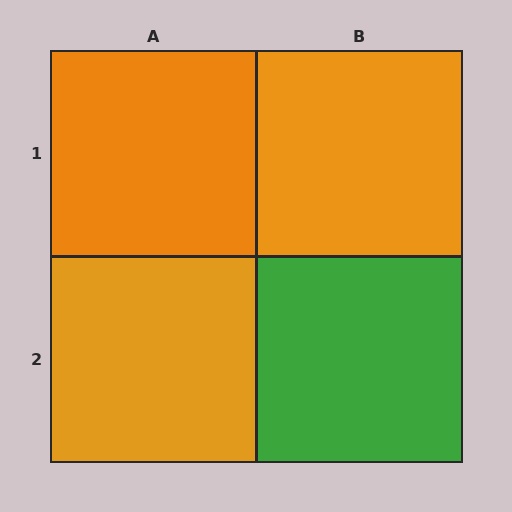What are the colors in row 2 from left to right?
Orange, green.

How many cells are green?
1 cell is green.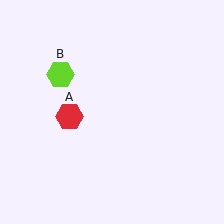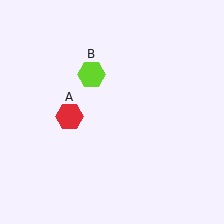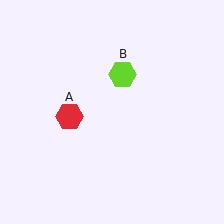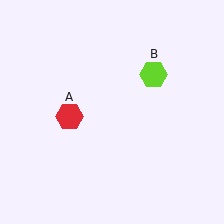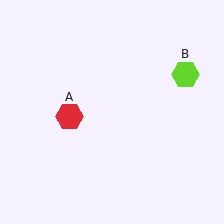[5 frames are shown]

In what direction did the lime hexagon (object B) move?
The lime hexagon (object B) moved right.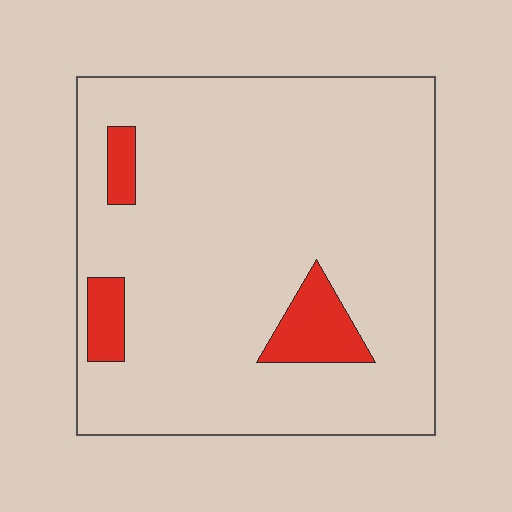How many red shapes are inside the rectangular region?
3.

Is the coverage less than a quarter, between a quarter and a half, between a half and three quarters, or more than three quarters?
Less than a quarter.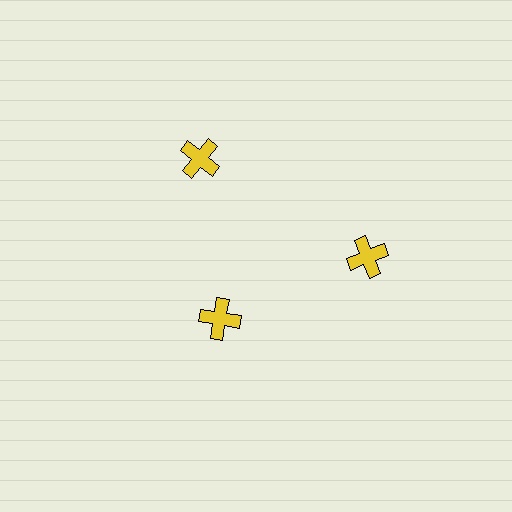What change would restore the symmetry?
The symmetry would be restored by moving it outward, back onto the ring so that all 3 crosses sit at equal angles and equal distance from the center.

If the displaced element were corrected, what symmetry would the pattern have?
It would have 3-fold rotational symmetry — the pattern would map onto itself every 120 degrees.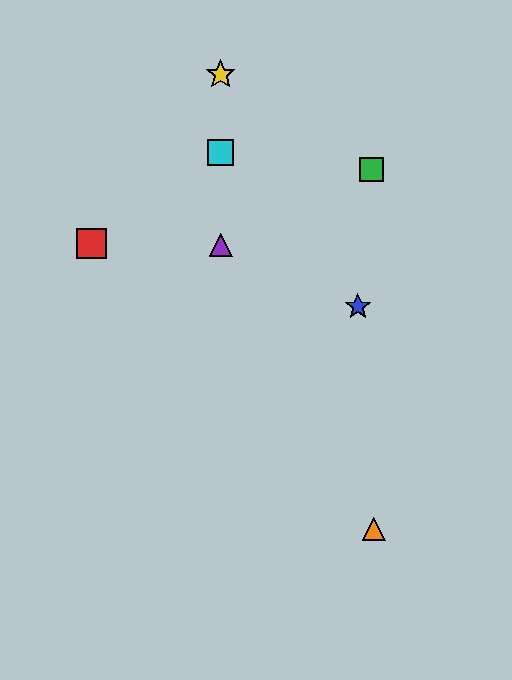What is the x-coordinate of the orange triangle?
The orange triangle is at x≈374.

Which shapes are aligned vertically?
The yellow star, the purple triangle, the cyan square are aligned vertically.